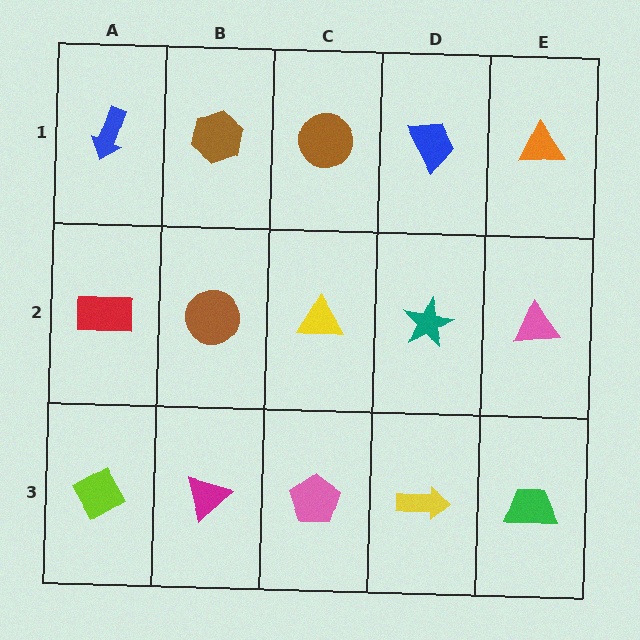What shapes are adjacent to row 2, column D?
A blue trapezoid (row 1, column D), a yellow arrow (row 3, column D), a yellow triangle (row 2, column C), a pink triangle (row 2, column E).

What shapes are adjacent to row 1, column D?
A teal star (row 2, column D), a brown circle (row 1, column C), an orange triangle (row 1, column E).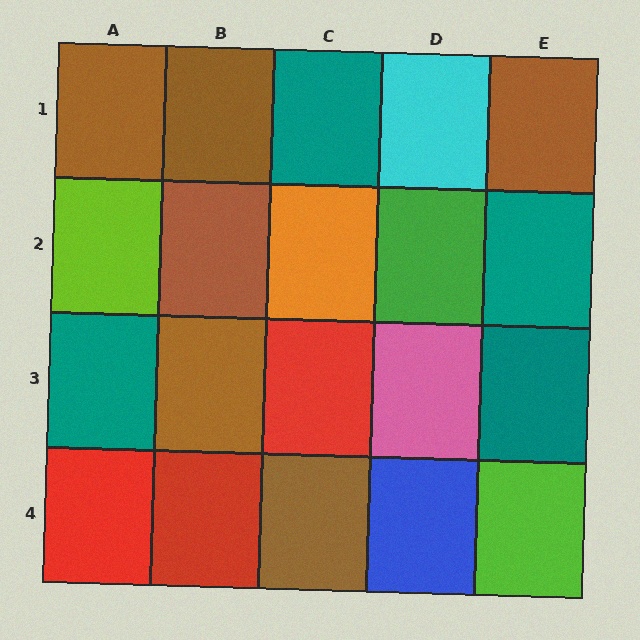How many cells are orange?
1 cell is orange.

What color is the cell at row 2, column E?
Teal.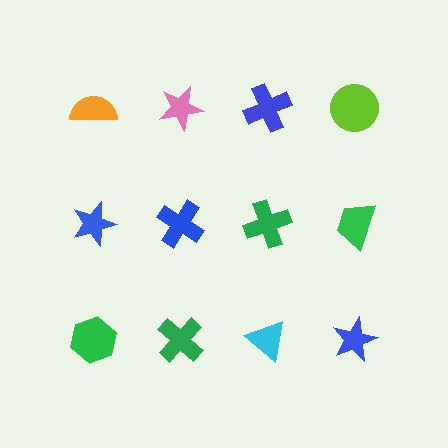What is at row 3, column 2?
A green cross.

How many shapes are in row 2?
4 shapes.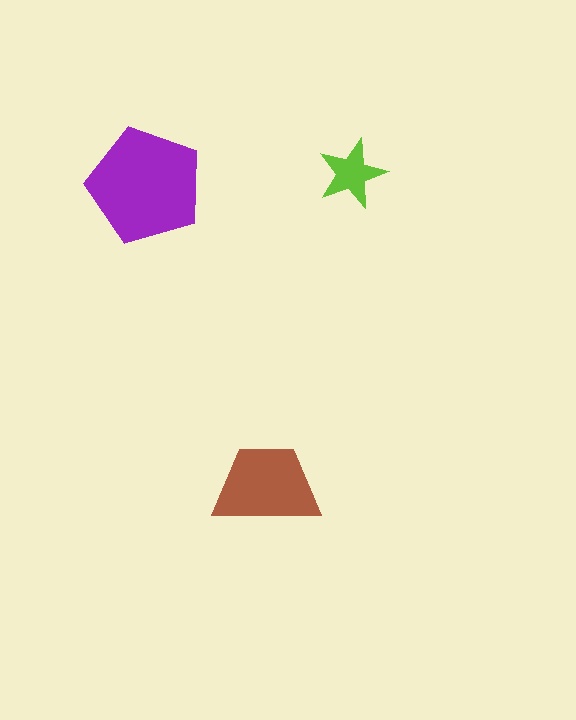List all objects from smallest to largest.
The lime star, the brown trapezoid, the purple pentagon.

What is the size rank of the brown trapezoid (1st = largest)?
2nd.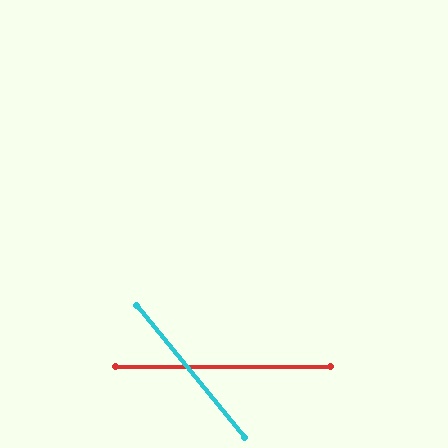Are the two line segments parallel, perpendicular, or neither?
Neither parallel nor perpendicular — they differ by about 51°.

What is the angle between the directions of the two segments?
Approximately 51 degrees.